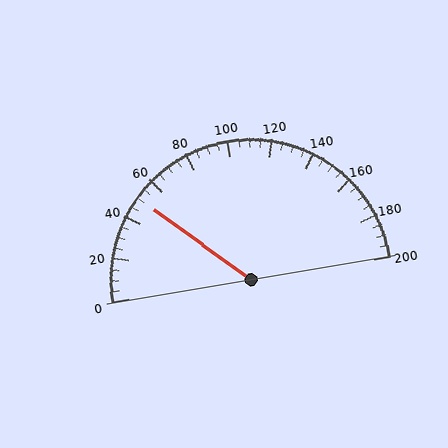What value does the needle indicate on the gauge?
The needle indicates approximately 50.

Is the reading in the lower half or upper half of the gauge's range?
The reading is in the lower half of the range (0 to 200).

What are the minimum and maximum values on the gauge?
The gauge ranges from 0 to 200.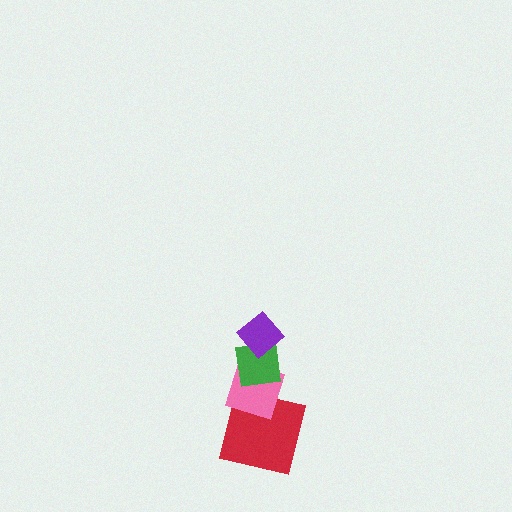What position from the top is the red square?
The red square is 4th from the top.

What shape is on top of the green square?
The purple diamond is on top of the green square.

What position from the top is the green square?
The green square is 2nd from the top.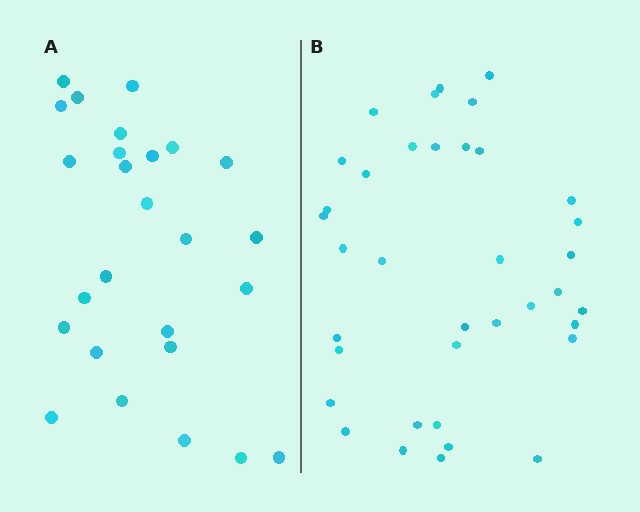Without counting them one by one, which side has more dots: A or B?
Region B (the right region) has more dots.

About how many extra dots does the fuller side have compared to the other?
Region B has roughly 12 or so more dots than region A.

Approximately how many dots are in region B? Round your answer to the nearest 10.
About 40 dots. (The exact count is 37, which rounds to 40.)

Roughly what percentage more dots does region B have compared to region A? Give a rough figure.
About 40% more.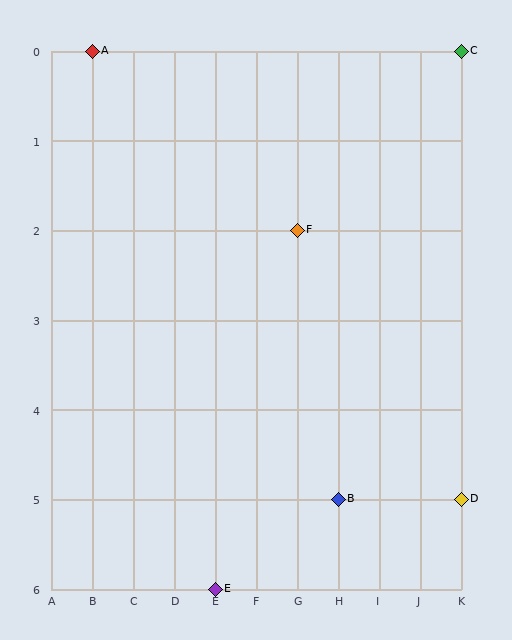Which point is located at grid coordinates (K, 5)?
Point D is at (K, 5).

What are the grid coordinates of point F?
Point F is at grid coordinates (G, 2).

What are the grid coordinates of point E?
Point E is at grid coordinates (E, 6).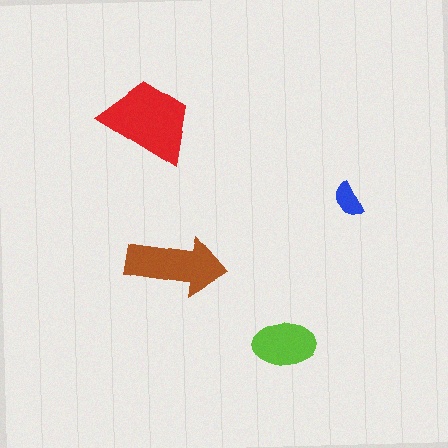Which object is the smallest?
The blue semicircle.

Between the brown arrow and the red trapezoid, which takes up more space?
The red trapezoid.